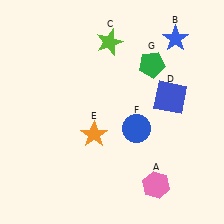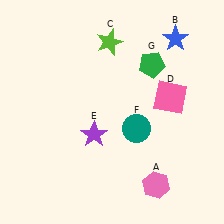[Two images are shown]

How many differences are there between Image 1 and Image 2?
There are 3 differences between the two images.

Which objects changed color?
D changed from blue to pink. E changed from orange to purple. F changed from blue to teal.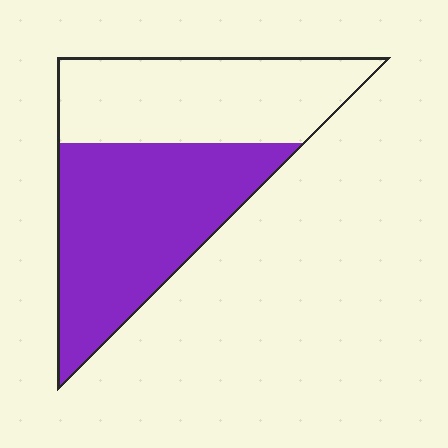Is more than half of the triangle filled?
Yes.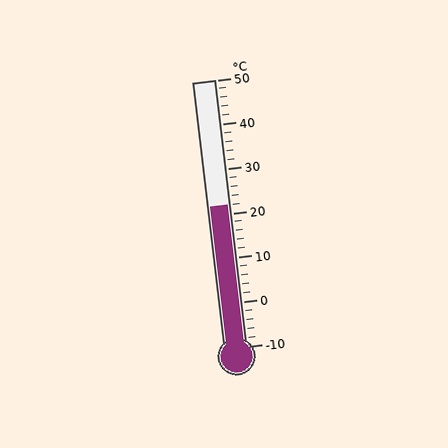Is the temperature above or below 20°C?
The temperature is above 20°C.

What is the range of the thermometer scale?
The thermometer scale ranges from -10°C to 50°C.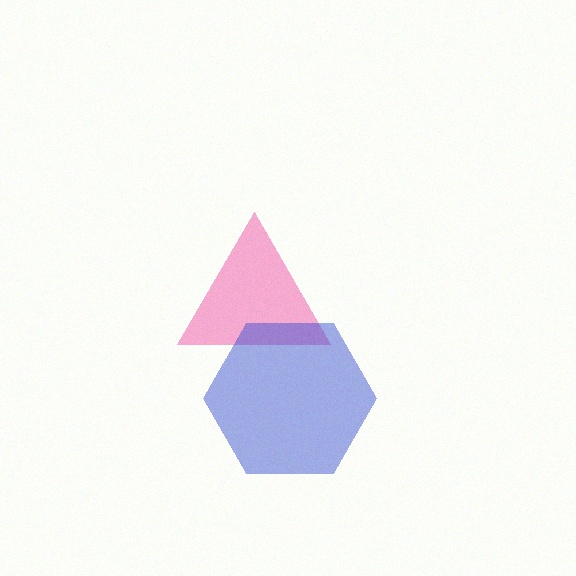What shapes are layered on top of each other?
The layered shapes are: a pink triangle, a blue hexagon.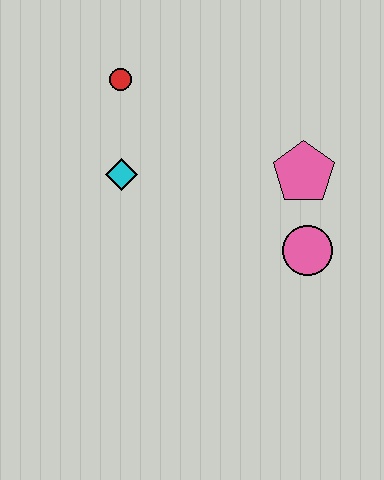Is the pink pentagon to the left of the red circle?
No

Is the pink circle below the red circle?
Yes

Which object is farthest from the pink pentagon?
The red circle is farthest from the pink pentagon.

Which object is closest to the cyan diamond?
The red circle is closest to the cyan diamond.